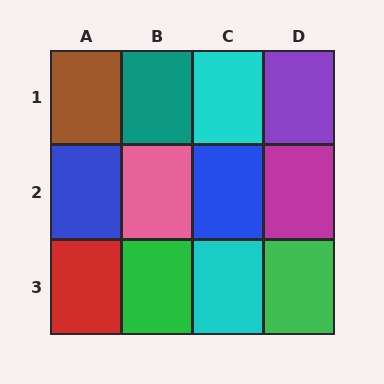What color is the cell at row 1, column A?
Brown.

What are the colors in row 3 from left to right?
Red, green, cyan, green.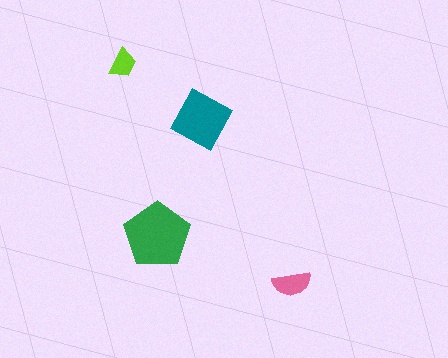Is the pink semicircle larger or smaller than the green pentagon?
Smaller.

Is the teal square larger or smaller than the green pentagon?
Smaller.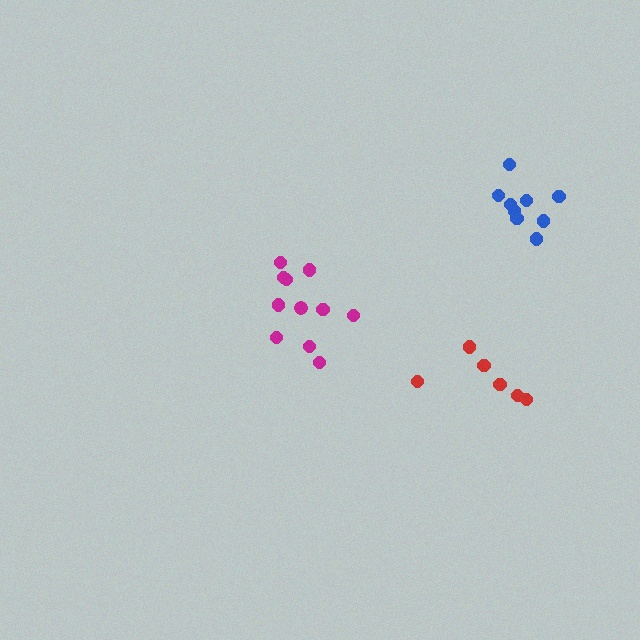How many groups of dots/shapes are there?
There are 3 groups.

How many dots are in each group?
Group 1: 9 dots, Group 2: 6 dots, Group 3: 11 dots (26 total).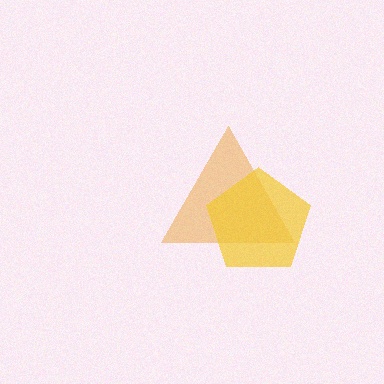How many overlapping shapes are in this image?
There are 2 overlapping shapes in the image.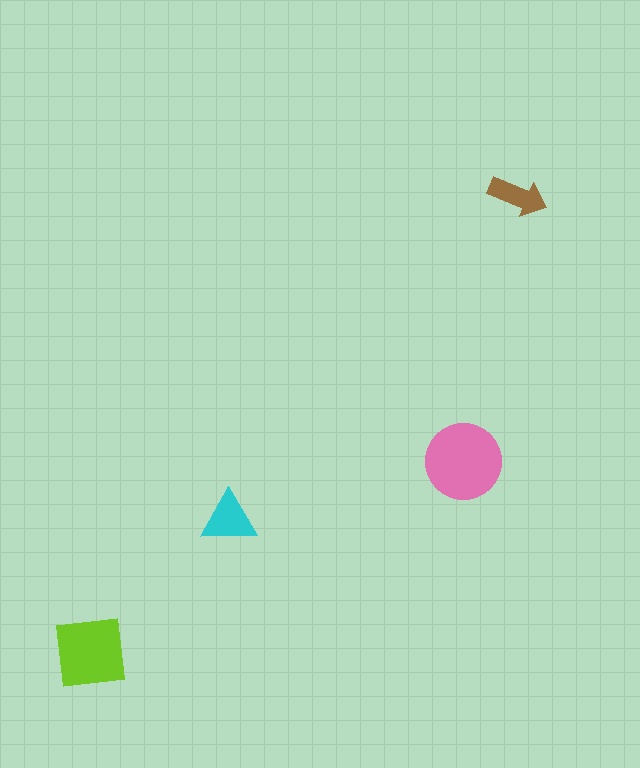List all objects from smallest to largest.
The brown arrow, the cyan triangle, the lime square, the pink circle.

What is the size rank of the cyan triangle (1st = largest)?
3rd.